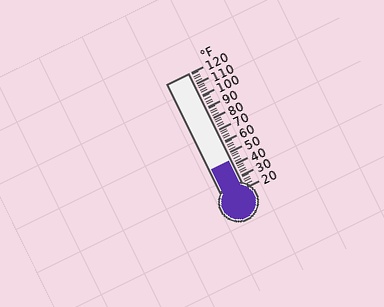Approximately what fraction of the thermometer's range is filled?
The thermometer is filled to approximately 25% of its range.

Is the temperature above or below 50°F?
The temperature is below 50°F.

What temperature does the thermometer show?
The thermometer shows approximately 44°F.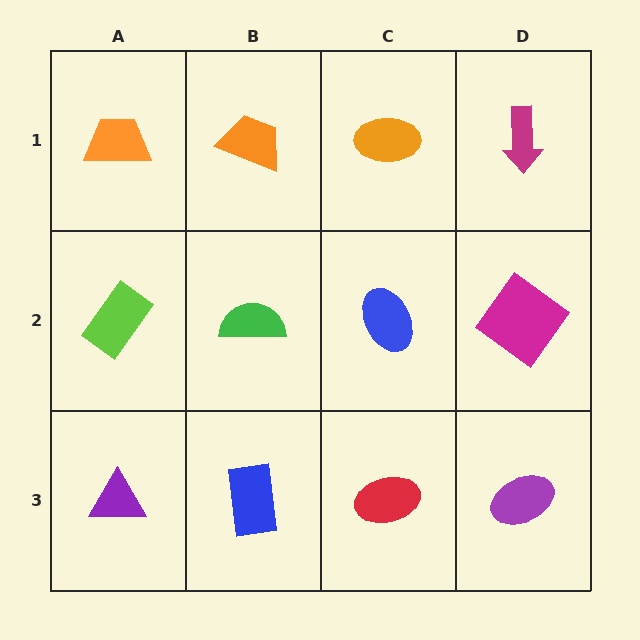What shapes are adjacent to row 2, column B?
An orange trapezoid (row 1, column B), a blue rectangle (row 3, column B), a lime rectangle (row 2, column A), a blue ellipse (row 2, column C).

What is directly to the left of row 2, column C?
A green semicircle.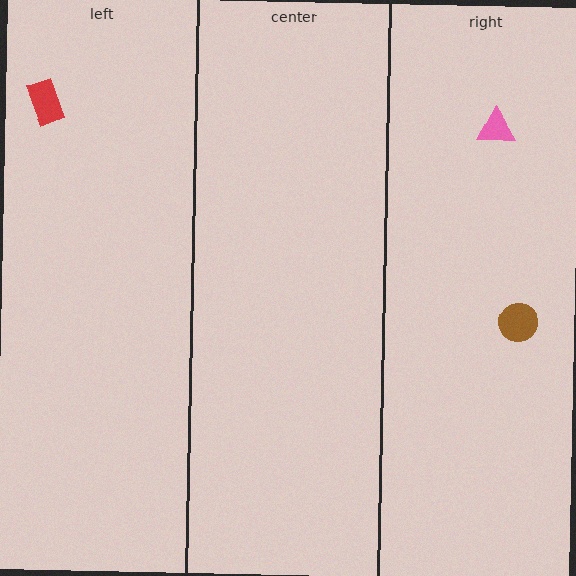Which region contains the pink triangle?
The right region.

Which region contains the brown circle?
The right region.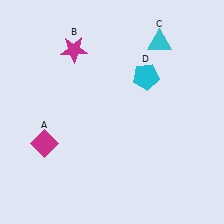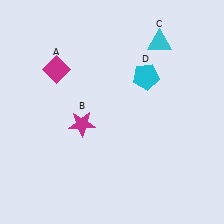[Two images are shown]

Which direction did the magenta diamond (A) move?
The magenta diamond (A) moved up.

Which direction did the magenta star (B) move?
The magenta star (B) moved down.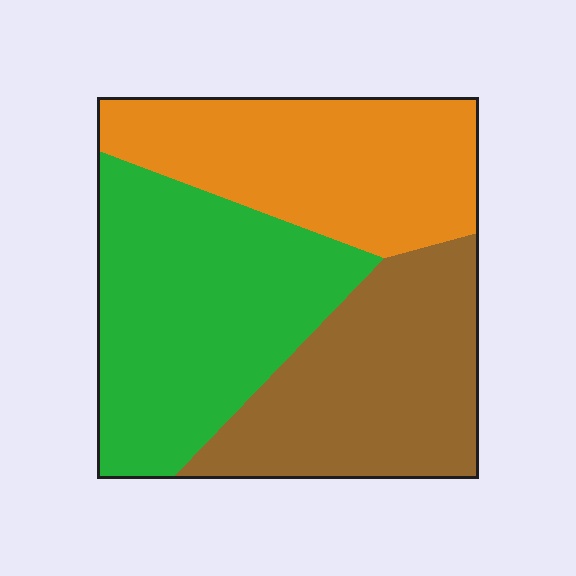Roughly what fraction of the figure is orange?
Orange takes up between a sixth and a third of the figure.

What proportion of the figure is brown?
Brown covers roughly 30% of the figure.